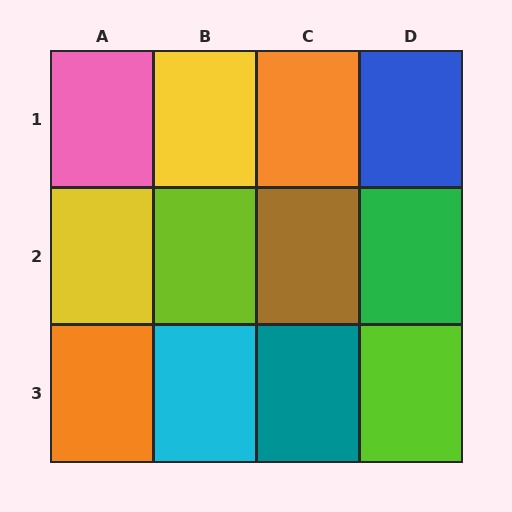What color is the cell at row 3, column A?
Orange.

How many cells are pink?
1 cell is pink.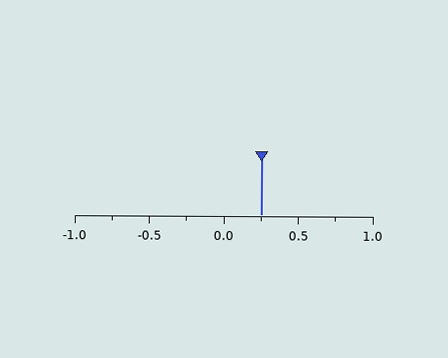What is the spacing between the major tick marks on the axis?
The major ticks are spaced 0.5 apart.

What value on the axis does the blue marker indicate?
The marker indicates approximately 0.25.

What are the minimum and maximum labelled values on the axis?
The axis runs from -1.0 to 1.0.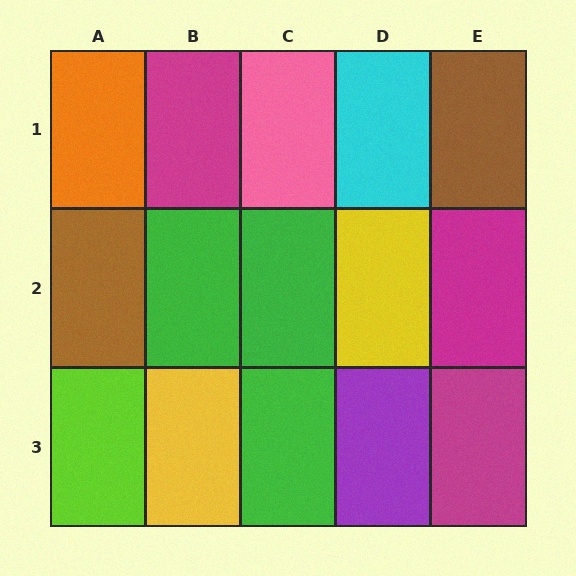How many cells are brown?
2 cells are brown.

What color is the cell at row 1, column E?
Brown.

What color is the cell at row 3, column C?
Green.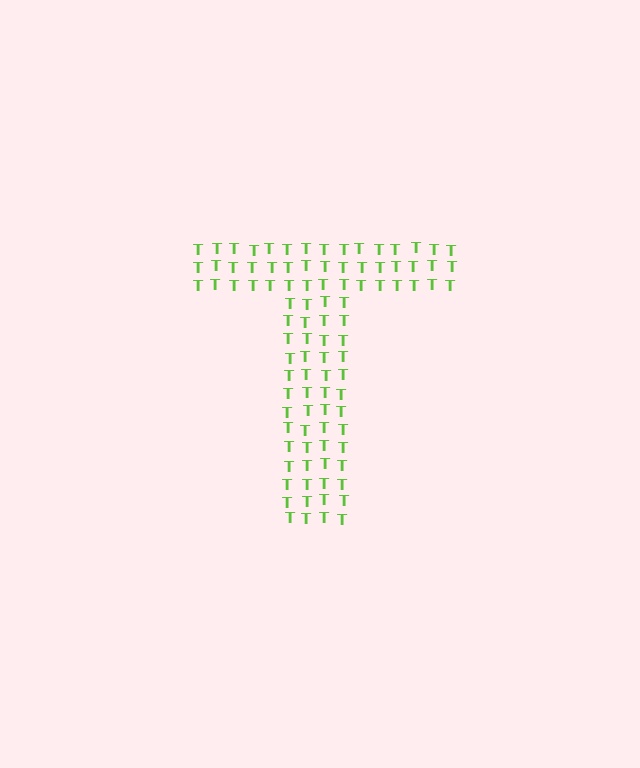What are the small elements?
The small elements are letter T's.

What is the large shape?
The large shape is the letter T.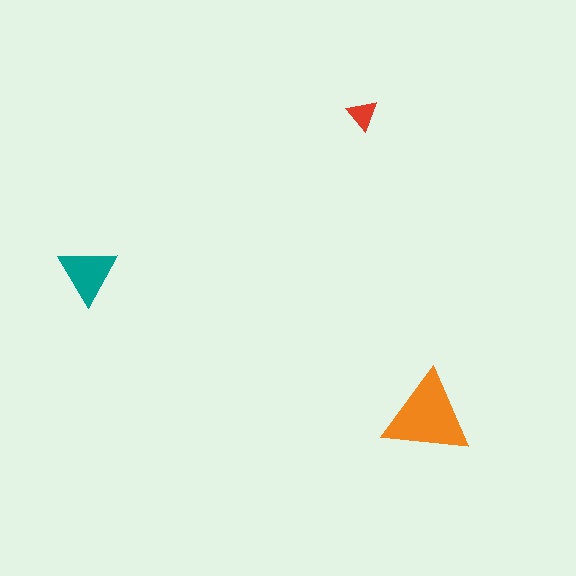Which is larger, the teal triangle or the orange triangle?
The orange one.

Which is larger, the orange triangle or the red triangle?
The orange one.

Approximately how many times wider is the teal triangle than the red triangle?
About 2 times wider.